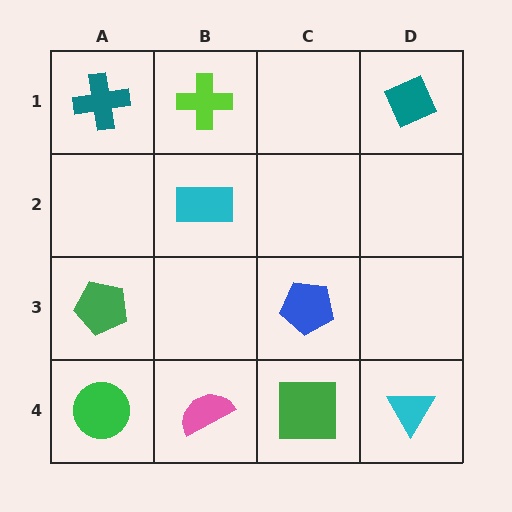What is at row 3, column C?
A blue pentagon.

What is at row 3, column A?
A green pentagon.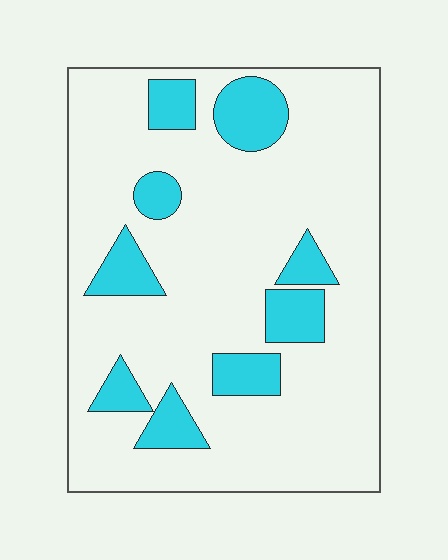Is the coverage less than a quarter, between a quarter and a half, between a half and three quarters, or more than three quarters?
Less than a quarter.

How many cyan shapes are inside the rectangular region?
9.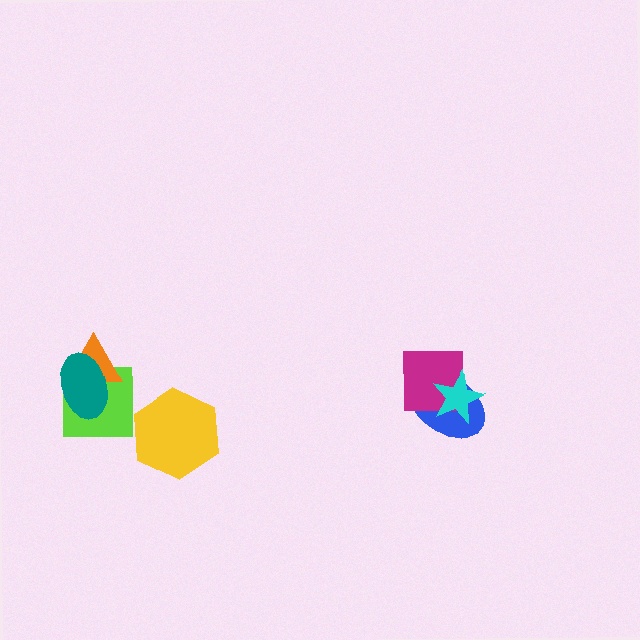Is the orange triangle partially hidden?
Yes, it is partially covered by another shape.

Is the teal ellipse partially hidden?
No, no other shape covers it.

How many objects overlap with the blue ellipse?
2 objects overlap with the blue ellipse.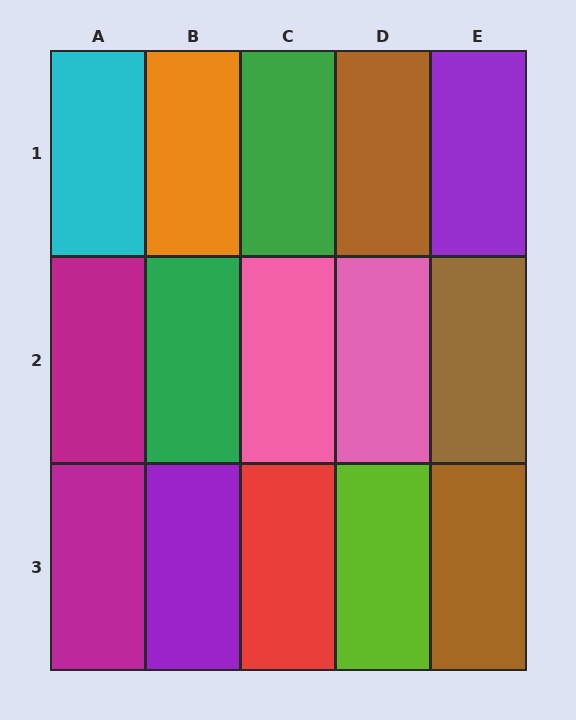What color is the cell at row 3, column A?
Magenta.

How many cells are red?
1 cell is red.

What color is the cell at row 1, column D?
Brown.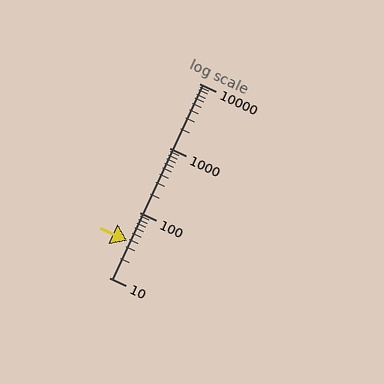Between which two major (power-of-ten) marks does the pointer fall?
The pointer is between 10 and 100.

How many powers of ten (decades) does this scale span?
The scale spans 3 decades, from 10 to 10000.